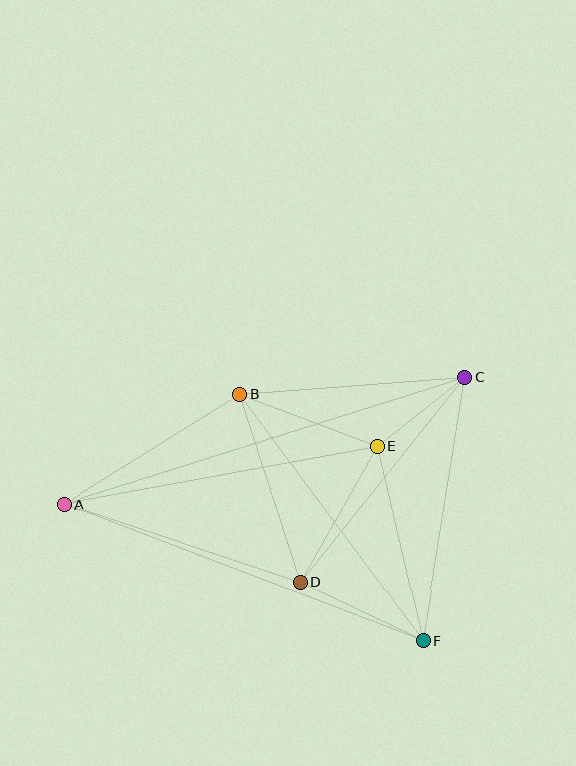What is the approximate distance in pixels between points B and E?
The distance between B and E is approximately 147 pixels.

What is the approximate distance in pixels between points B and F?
The distance between B and F is approximately 307 pixels.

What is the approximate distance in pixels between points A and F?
The distance between A and F is approximately 383 pixels.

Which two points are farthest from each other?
Points A and C are farthest from each other.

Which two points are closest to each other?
Points C and E are closest to each other.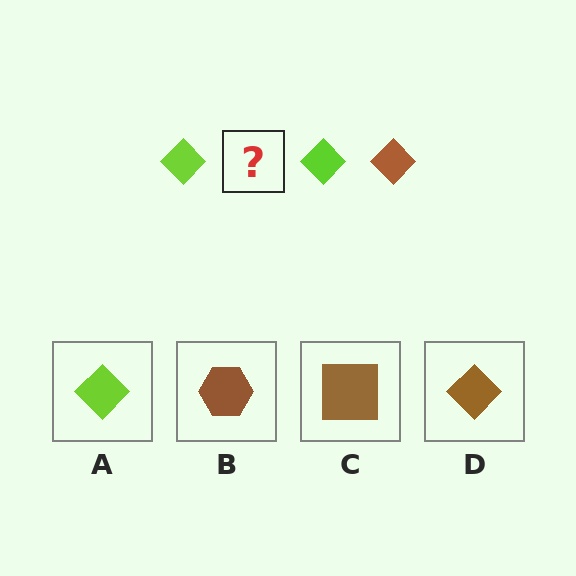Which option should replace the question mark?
Option D.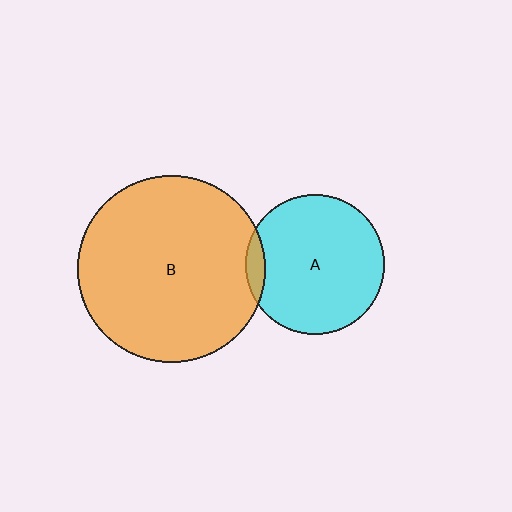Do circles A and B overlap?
Yes.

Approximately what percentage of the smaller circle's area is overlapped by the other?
Approximately 5%.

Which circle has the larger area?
Circle B (orange).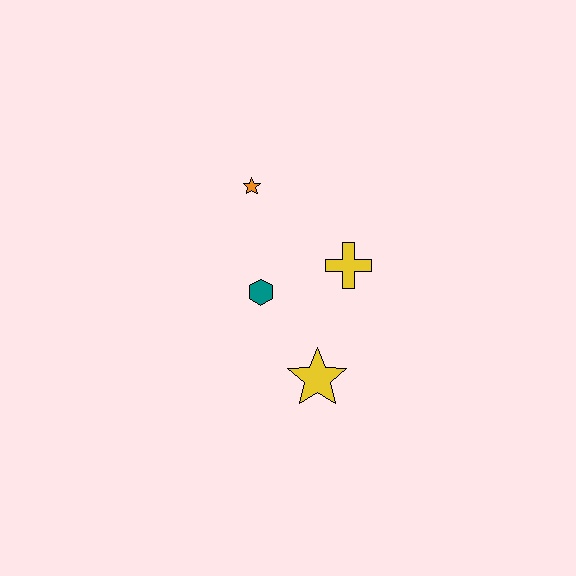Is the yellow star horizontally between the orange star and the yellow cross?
Yes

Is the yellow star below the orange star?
Yes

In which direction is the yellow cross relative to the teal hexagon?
The yellow cross is to the right of the teal hexagon.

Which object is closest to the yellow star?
The teal hexagon is closest to the yellow star.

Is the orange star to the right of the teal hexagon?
No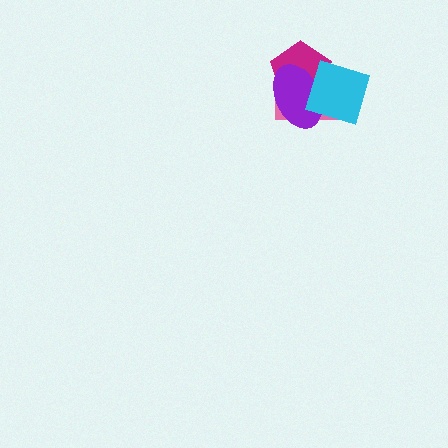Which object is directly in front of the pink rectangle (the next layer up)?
The magenta pentagon is directly in front of the pink rectangle.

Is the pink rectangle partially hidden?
Yes, it is partially covered by another shape.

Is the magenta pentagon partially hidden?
Yes, it is partially covered by another shape.